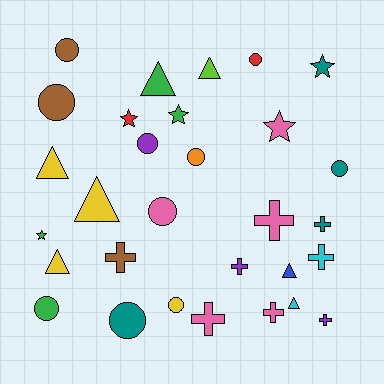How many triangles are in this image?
There are 7 triangles.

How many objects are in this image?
There are 30 objects.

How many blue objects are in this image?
There is 1 blue object.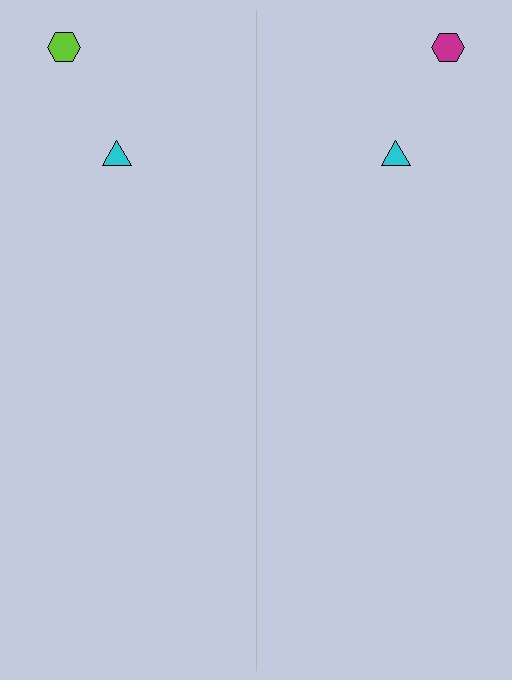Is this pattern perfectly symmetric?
No, the pattern is not perfectly symmetric. The magenta hexagon on the right side breaks the symmetry — its mirror counterpart is lime.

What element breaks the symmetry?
The magenta hexagon on the right side breaks the symmetry — its mirror counterpart is lime.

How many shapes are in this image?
There are 4 shapes in this image.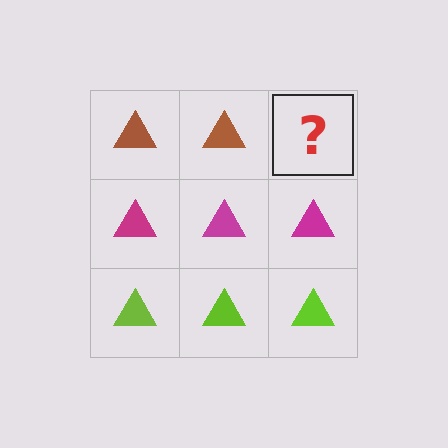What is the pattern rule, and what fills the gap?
The rule is that each row has a consistent color. The gap should be filled with a brown triangle.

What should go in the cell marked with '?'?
The missing cell should contain a brown triangle.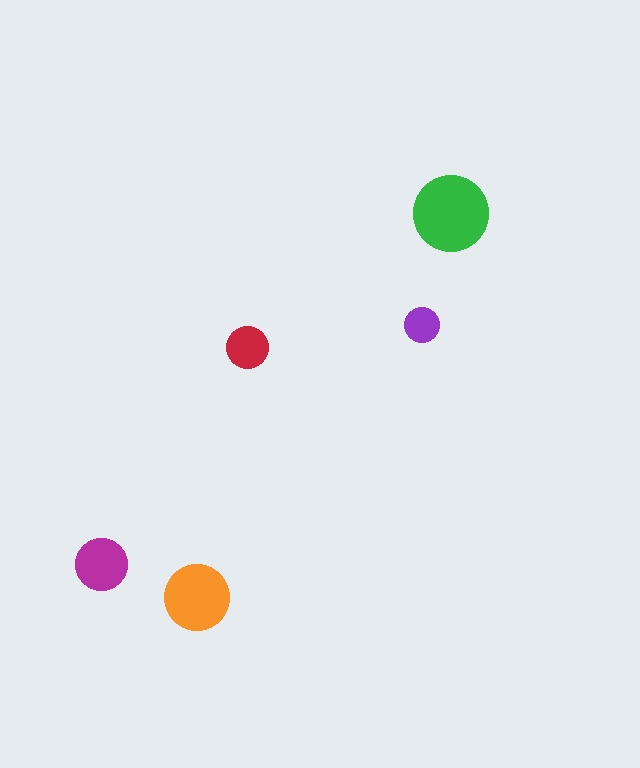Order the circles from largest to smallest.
the green one, the orange one, the magenta one, the red one, the purple one.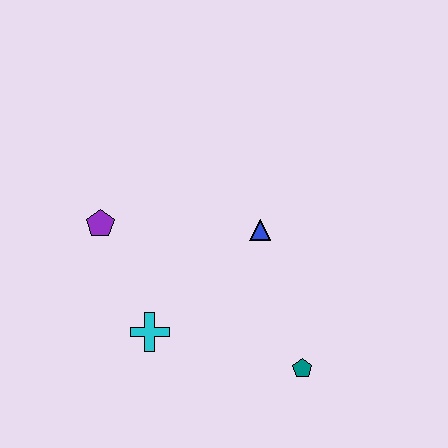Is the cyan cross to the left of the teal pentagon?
Yes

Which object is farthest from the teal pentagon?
The purple pentagon is farthest from the teal pentagon.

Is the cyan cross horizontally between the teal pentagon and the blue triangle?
No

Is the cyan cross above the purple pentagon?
No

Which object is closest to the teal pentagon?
The blue triangle is closest to the teal pentagon.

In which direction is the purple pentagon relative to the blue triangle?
The purple pentagon is to the left of the blue triangle.